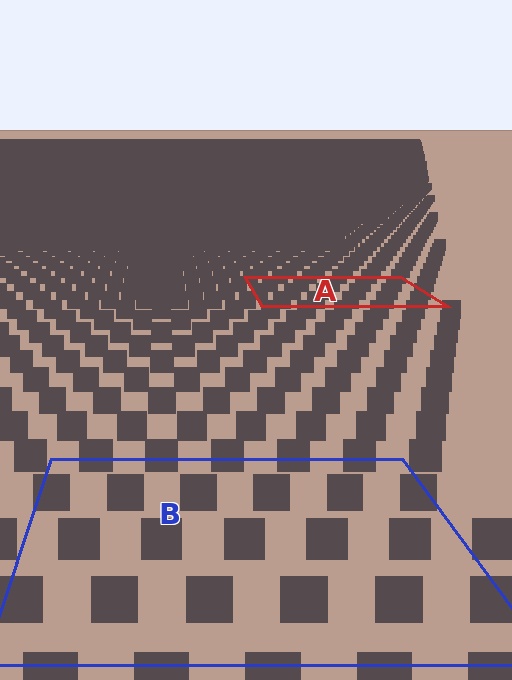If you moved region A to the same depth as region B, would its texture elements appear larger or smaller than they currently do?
They would appear larger. At a closer depth, the same texture elements are projected at a bigger on-screen size.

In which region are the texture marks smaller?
The texture marks are smaller in region A, because it is farther away.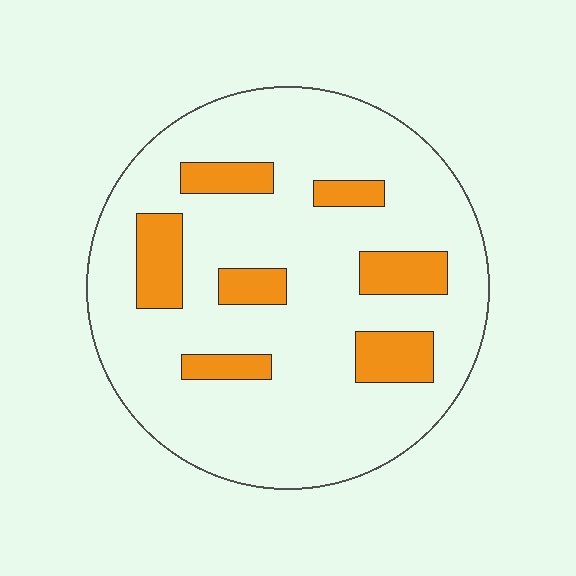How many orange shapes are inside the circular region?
7.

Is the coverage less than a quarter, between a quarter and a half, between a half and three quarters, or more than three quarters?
Less than a quarter.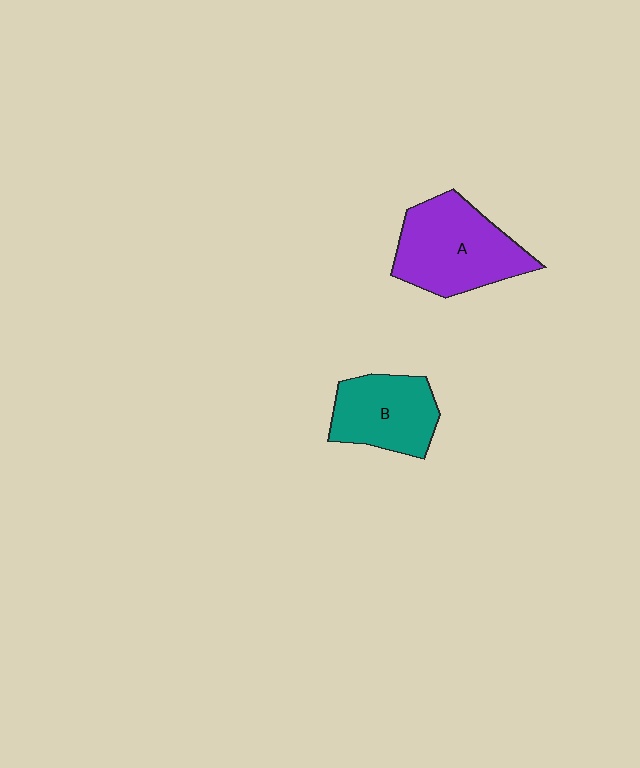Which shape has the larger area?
Shape A (purple).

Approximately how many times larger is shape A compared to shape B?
Approximately 1.3 times.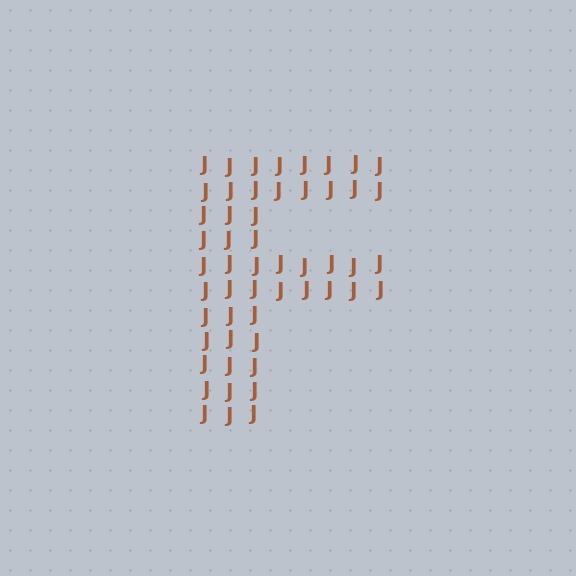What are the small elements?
The small elements are letter J's.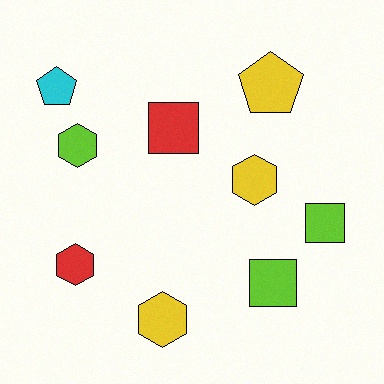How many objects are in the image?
There are 9 objects.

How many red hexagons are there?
There is 1 red hexagon.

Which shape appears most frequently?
Hexagon, with 4 objects.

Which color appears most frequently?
Lime, with 3 objects.